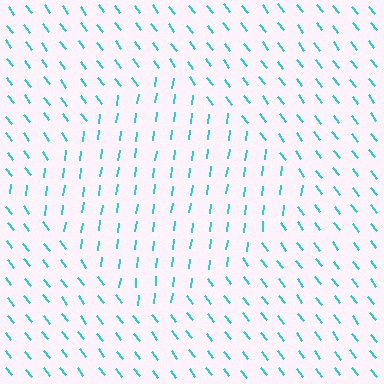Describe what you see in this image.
The image is filled with small cyan line segments. A diamond region in the image has lines oriented differently from the surrounding lines, creating a visible texture boundary.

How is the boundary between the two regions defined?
The boundary is defined purely by a change in line orientation (approximately 45 degrees difference). All lines are the same color and thickness.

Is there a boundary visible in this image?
Yes, there is a texture boundary formed by a change in line orientation.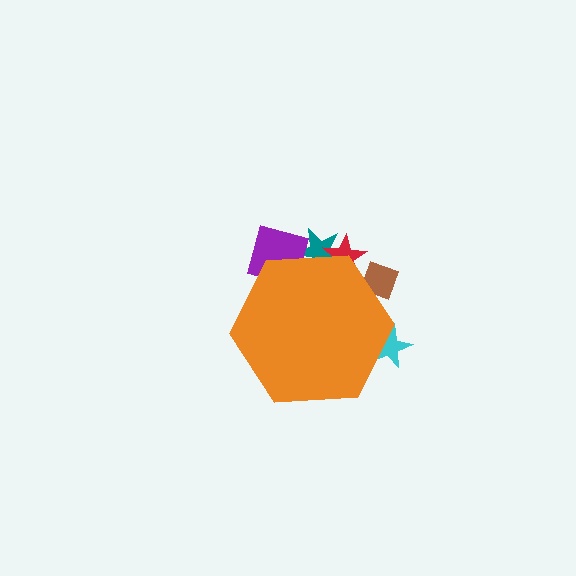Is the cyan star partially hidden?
Yes, the cyan star is partially hidden behind the orange hexagon.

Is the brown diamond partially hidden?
Yes, the brown diamond is partially hidden behind the orange hexagon.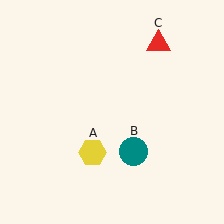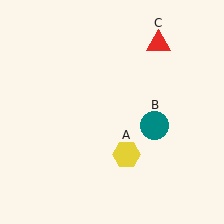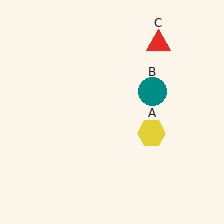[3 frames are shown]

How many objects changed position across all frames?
2 objects changed position: yellow hexagon (object A), teal circle (object B).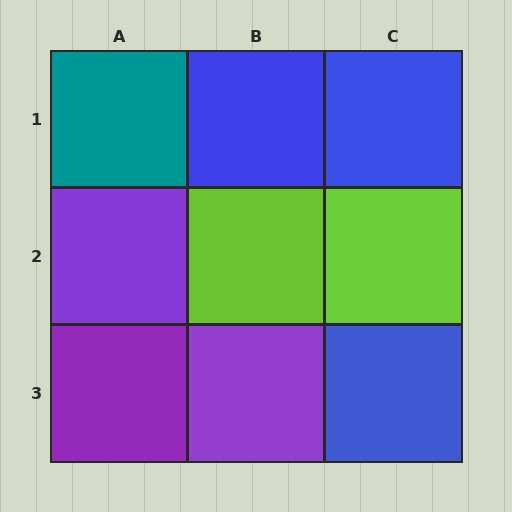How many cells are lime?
2 cells are lime.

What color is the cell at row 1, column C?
Blue.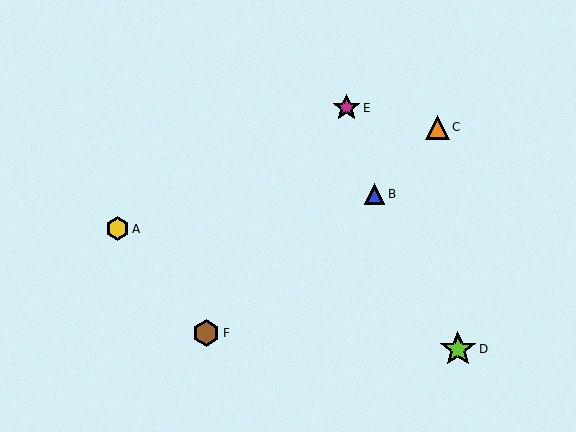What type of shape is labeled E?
Shape E is a magenta star.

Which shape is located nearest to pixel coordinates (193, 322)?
The brown hexagon (labeled F) at (206, 333) is nearest to that location.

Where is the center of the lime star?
The center of the lime star is at (458, 349).